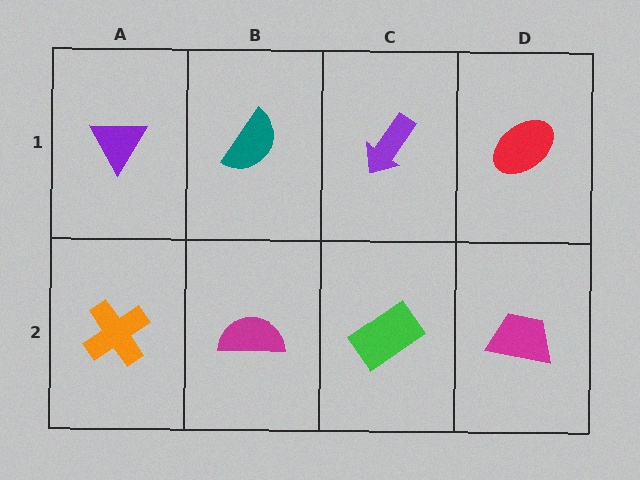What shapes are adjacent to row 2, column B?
A teal semicircle (row 1, column B), an orange cross (row 2, column A), a green rectangle (row 2, column C).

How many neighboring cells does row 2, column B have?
3.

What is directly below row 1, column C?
A green rectangle.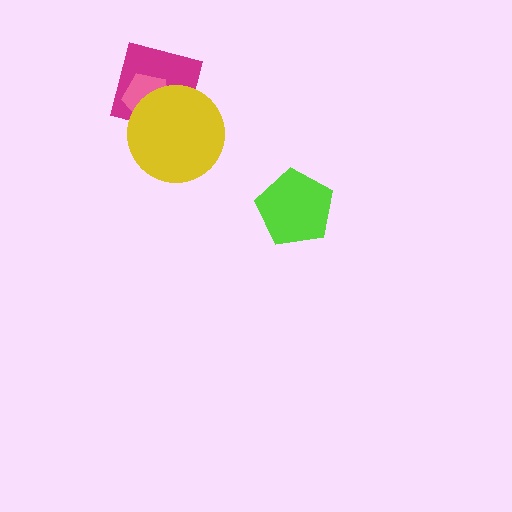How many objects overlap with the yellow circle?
2 objects overlap with the yellow circle.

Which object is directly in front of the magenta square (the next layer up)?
The pink pentagon is directly in front of the magenta square.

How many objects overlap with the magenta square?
2 objects overlap with the magenta square.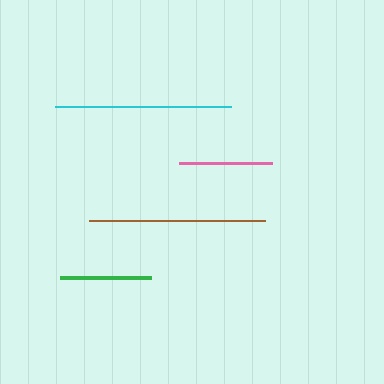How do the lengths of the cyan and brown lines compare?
The cyan and brown lines are approximately the same length.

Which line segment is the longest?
The cyan line is the longest at approximately 176 pixels.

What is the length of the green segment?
The green segment is approximately 91 pixels long.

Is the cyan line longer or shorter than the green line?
The cyan line is longer than the green line.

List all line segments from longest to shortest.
From longest to shortest: cyan, brown, pink, green.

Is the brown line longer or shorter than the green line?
The brown line is longer than the green line.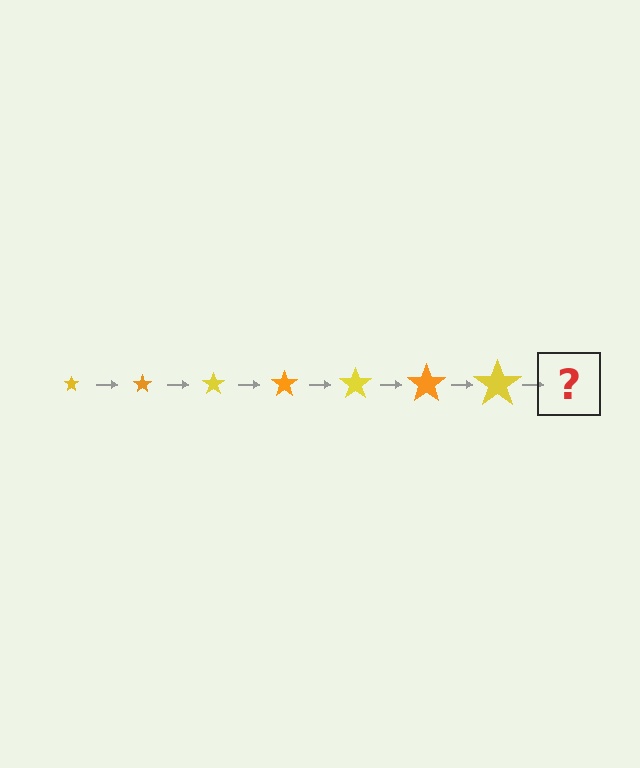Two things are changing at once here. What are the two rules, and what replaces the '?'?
The two rules are that the star grows larger each step and the color cycles through yellow and orange. The '?' should be an orange star, larger than the previous one.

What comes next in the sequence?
The next element should be an orange star, larger than the previous one.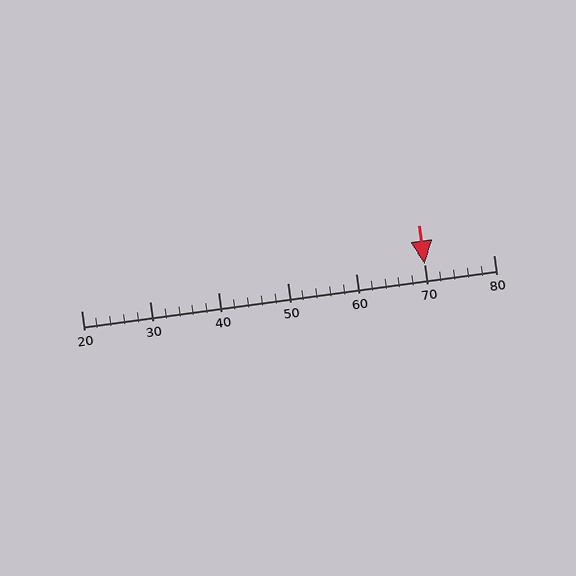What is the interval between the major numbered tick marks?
The major tick marks are spaced 10 units apart.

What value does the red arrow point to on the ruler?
The red arrow points to approximately 70.